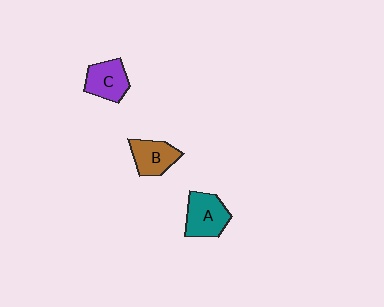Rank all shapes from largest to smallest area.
From largest to smallest: A (teal), C (purple), B (brown).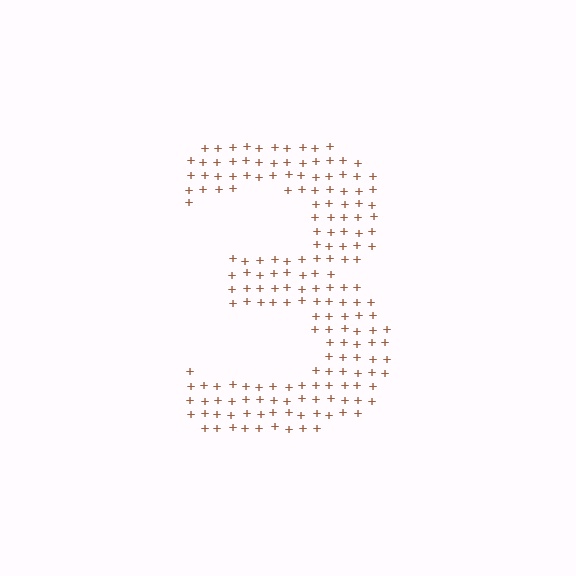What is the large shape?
The large shape is the digit 3.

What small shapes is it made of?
It is made of small plus signs.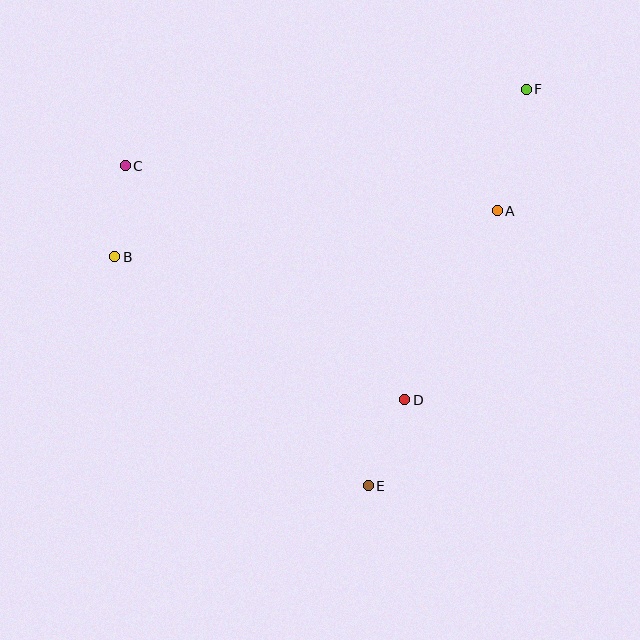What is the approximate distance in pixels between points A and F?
The distance between A and F is approximately 125 pixels.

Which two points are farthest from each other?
Points B and F are farthest from each other.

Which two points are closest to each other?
Points B and C are closest to each other.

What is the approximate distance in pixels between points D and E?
The distance between D and E is approximately 93 pixels.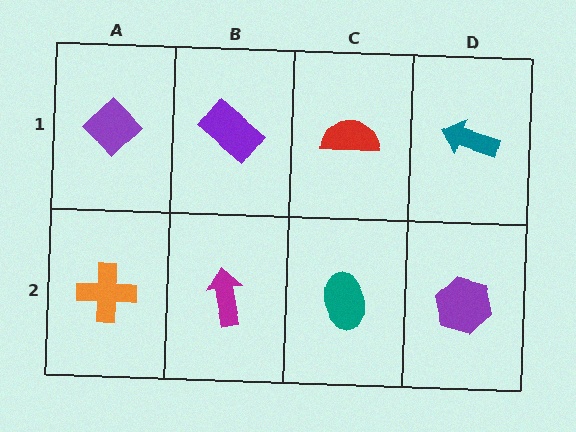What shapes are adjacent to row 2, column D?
A teal arrow (row 1, column D), a teal ellipse (row 2, column C).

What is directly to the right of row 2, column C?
A purple hexagon.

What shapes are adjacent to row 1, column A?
An orange cross (row 2, column A), a purple rectangle (row 1, column B).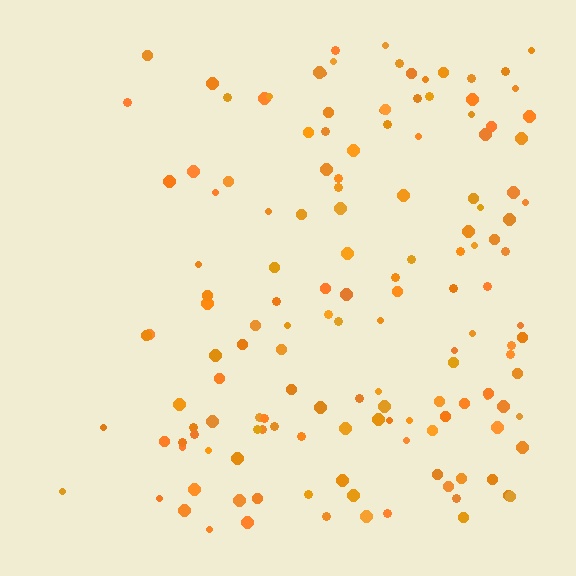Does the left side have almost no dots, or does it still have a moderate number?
Still a moderate number, just noticeably fewer than the right.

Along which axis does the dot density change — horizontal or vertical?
Horizontal.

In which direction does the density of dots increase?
From left to right, with the right side densest.